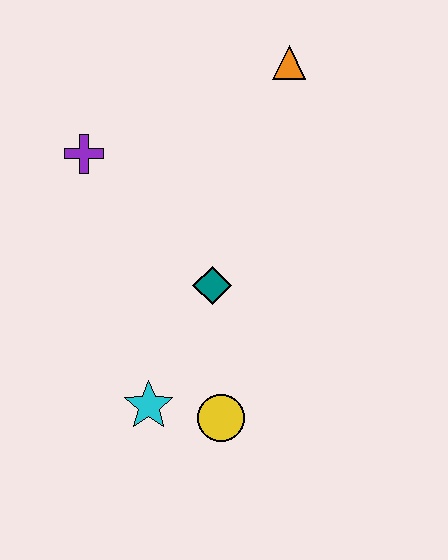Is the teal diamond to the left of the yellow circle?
Yes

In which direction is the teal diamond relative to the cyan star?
The teal diamond is above the cyan star.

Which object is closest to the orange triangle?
The purple cross is closest to the orange triangle.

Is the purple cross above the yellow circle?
Yes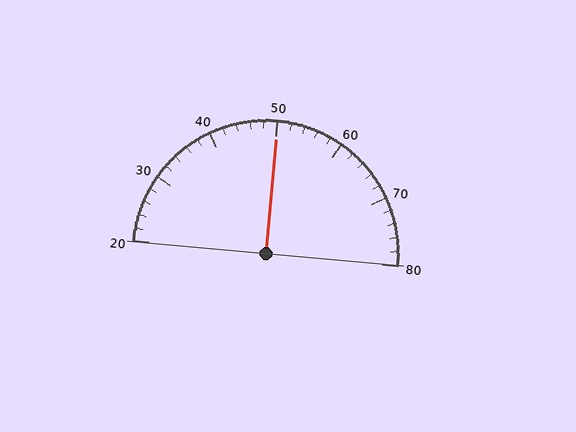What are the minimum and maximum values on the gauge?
The gauge ranges from 20 to 80.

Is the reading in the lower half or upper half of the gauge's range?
The reading is in the upper half of the range (20 to 80).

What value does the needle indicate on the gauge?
The needle indicates approximately 50.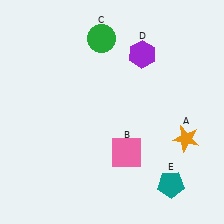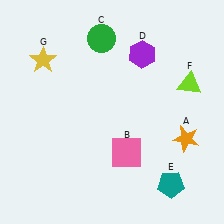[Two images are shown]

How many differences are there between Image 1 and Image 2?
There are 2 differences between the two images.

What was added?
A lime triangle (F), a yellow star (G) were added in Image 2.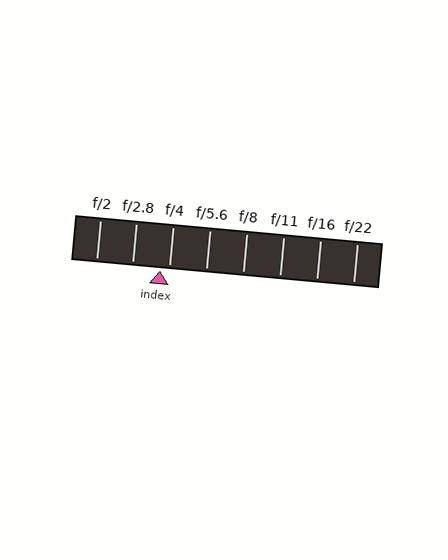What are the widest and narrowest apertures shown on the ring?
The widest aperture shown is f/2 and the narrowest is f/22.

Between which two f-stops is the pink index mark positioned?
The index mark is between f/2.8 and f/4.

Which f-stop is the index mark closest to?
The index mark is closest to f/4.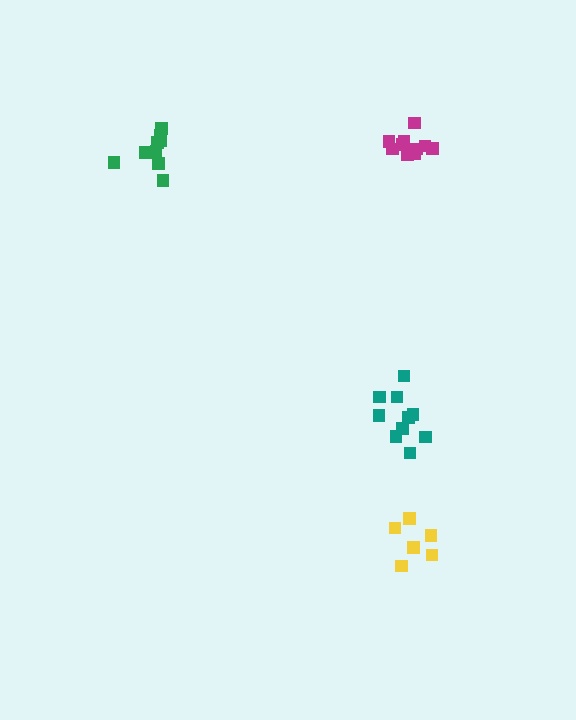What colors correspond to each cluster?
The clusters are colored: teal, green, magenta, yellow.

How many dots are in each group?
Group 1: 10 dots, Group 2: 9 dots, Group 3: 10 dots, Group 4: 6 dots (35 total).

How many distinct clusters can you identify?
There are 4 distinct clusters.